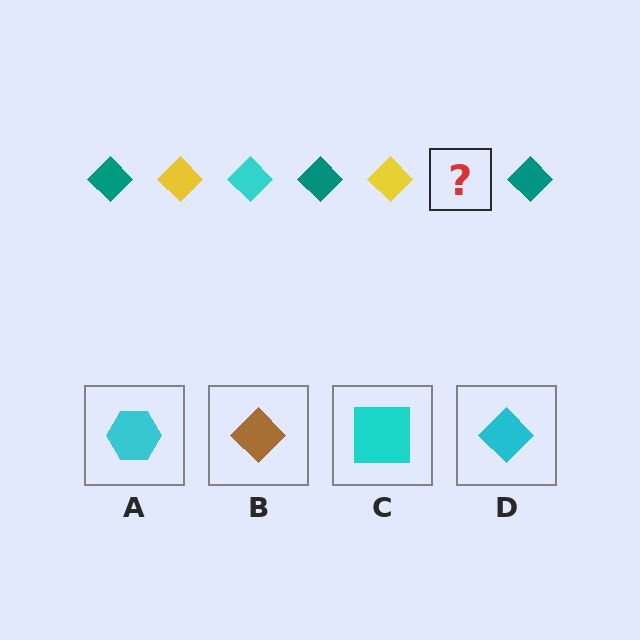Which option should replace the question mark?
Option D.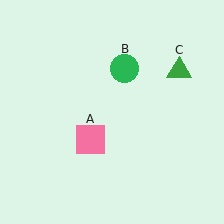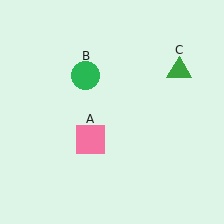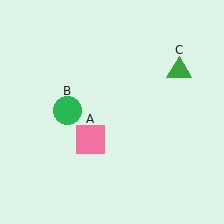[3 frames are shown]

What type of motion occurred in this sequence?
The green circle (object B) rotated counterclockwise around the center of the scene.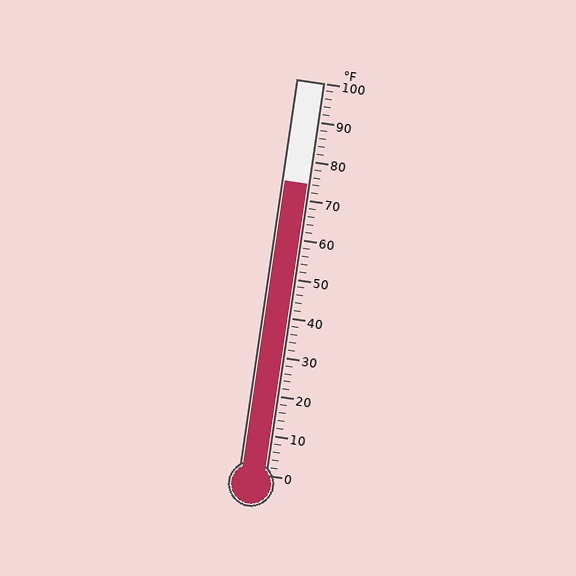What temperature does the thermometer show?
The thermometer shows approximately 74°F.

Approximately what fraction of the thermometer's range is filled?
The thermometer is filled to approximately 75% of its range.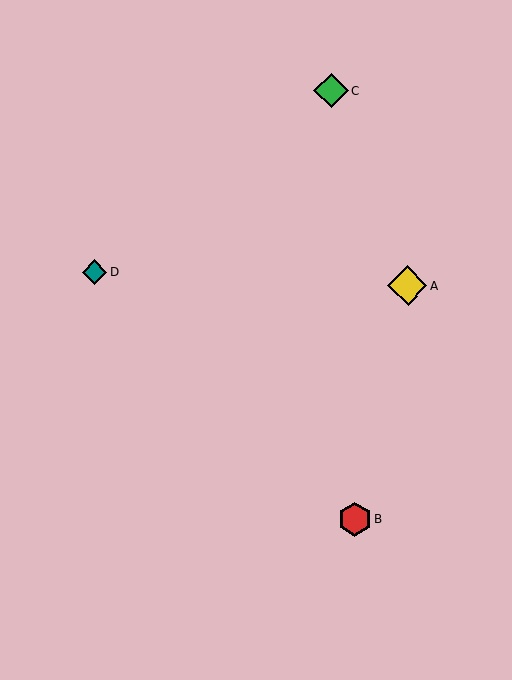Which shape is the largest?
The yellow diamond (labeled A) is the largest.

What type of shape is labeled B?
Shape B is a red hexagon.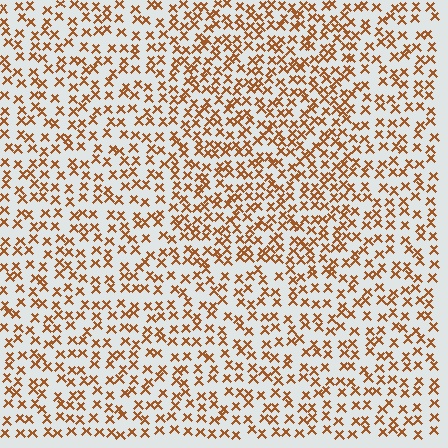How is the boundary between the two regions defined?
The boundary is defined by a change in element density (approximately 1.5x ratio). All elements are the same color, size, and shape.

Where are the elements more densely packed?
The elements are more densely packed inside the rectangle boundary.